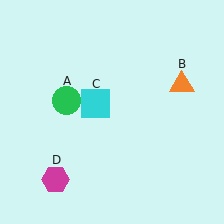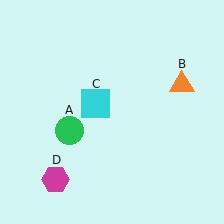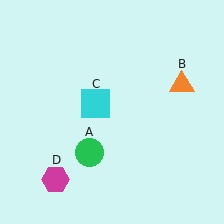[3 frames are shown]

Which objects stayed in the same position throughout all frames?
Orange triangle (object B) and cyan square (object C) and magenta hexagon (object D) remained stationary.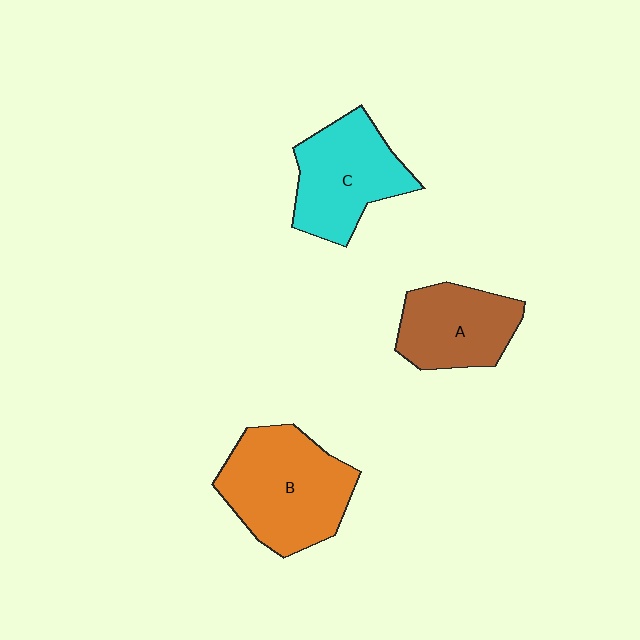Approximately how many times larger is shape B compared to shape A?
Approximately 1.5 times.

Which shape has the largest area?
Shape B (orange).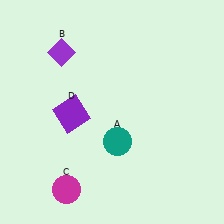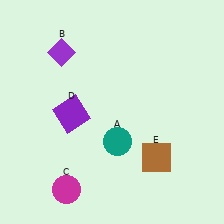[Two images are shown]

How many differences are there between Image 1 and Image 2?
There is 1 difference between the two images.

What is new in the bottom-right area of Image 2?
A brown square (E) was added in the bottom-right area of Image 2.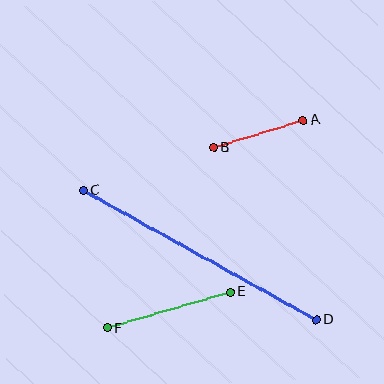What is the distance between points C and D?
The distance is approximately 267 pixels.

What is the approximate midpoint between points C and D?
The midpoint is at approximately (200, 255) pixels.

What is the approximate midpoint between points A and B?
The midpoint is at approximately (258, 134) pixels.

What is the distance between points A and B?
The distance is approximately 93 pixels.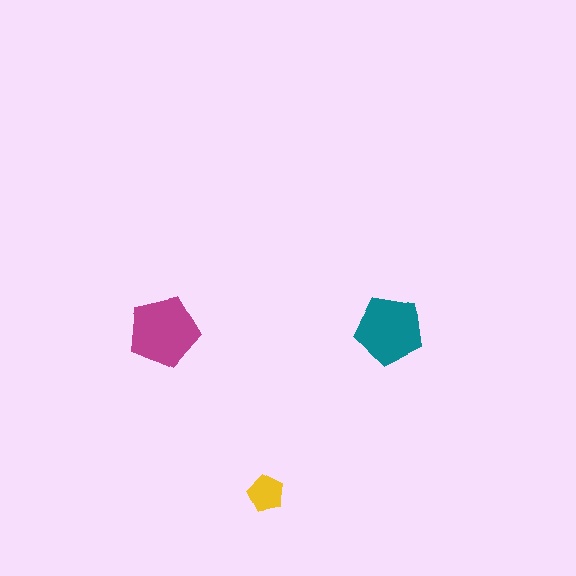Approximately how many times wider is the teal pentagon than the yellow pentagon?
About 2 times wider.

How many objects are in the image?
There are 3 objects in the image.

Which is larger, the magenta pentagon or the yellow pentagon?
The magenta one.